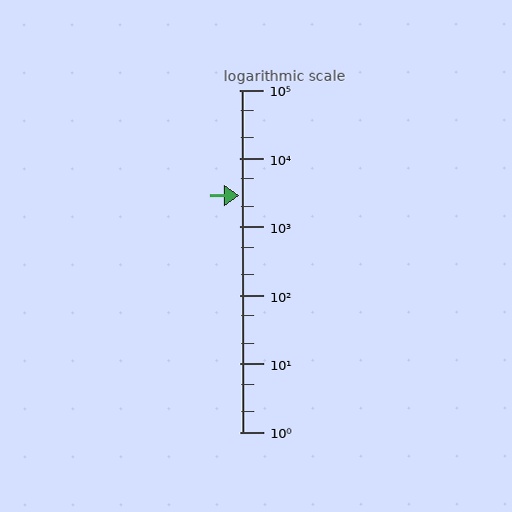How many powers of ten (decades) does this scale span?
The scale spans 5 decades, from 1 to 100000.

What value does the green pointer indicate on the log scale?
The pointer indicates approximately 2900.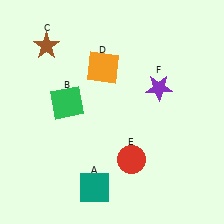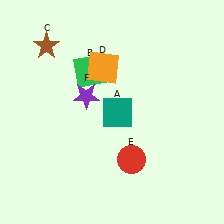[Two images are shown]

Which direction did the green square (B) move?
The green square (B) moved up.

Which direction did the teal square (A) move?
The teal square (A) moved up.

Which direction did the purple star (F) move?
The purple star (F) moved left.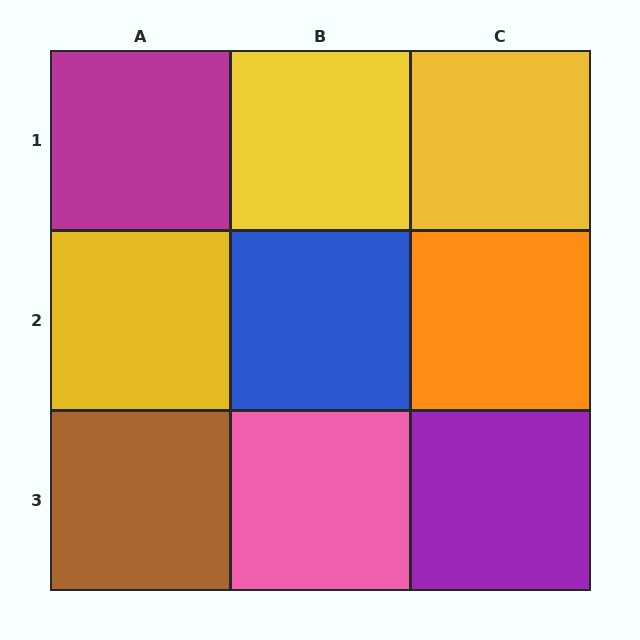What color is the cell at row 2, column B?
Blue.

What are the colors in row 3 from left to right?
Brown, pink, purple.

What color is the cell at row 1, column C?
Yellow.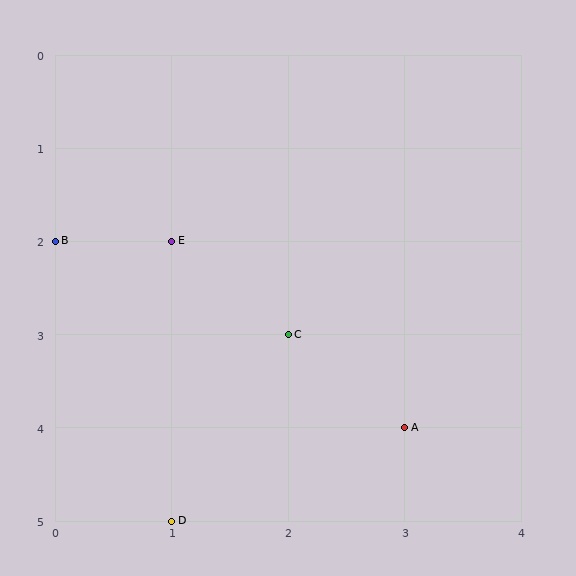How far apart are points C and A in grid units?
Points C and A are 1 column and 1 row apart (about 1.4 grid units diagonally).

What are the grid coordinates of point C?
Point C is at grid coordinates (2, 3).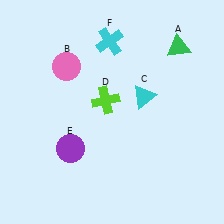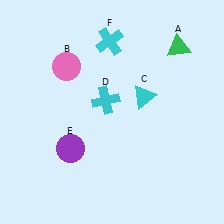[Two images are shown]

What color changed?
The cross (D) changed from lime in Image 1 to cyan in Image 2.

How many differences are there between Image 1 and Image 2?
There is 1 difference between the two images.